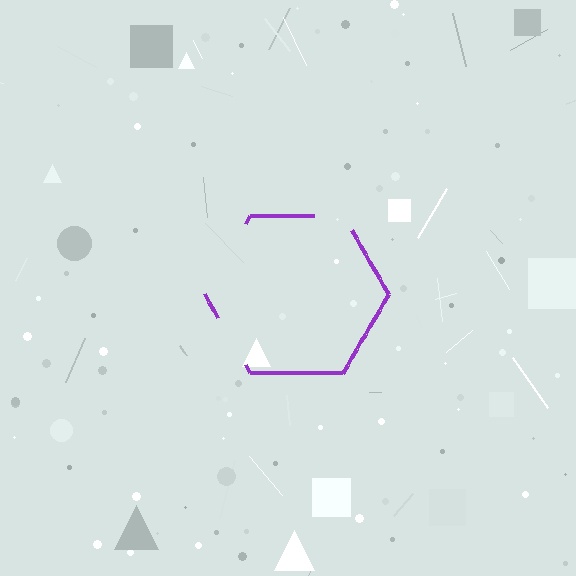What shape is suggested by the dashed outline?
The dashed outline suggests a hexagon.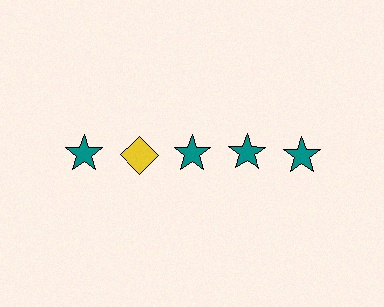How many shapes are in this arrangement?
There are 5 shapes arranged in a grid pattern.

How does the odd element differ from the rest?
It differs in both color (yellow instead of teal) and shape (diamond instead of star).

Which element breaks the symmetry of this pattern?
The yellow diamond in the top row, second from left column breaks the symmetry. All other shapes are teal stars.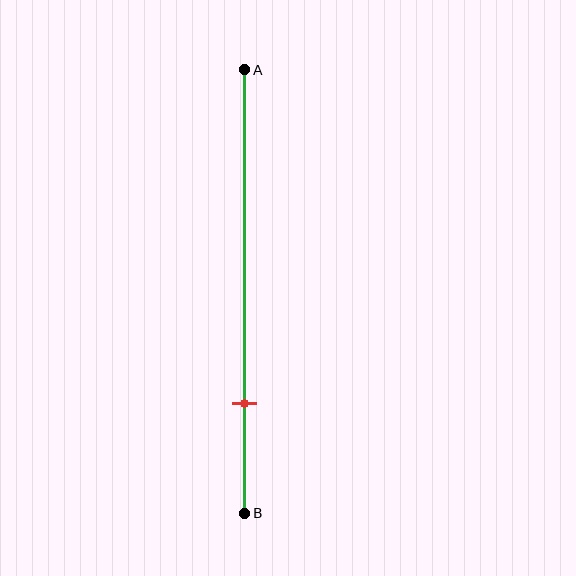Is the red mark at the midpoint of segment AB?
No, the mark is at about 75% from A, not at the 50% midpoint.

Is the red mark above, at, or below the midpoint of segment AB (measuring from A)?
The red mark is below the midpoint of segment AB.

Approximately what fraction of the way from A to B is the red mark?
The red mark is approximately 75% of the way from A to B.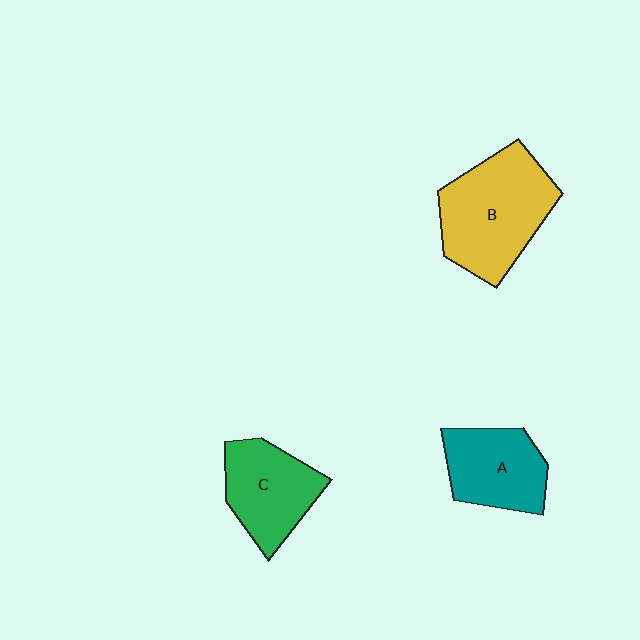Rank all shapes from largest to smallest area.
From largest to smallest: B (yellow), C (green), A (teal).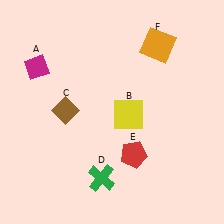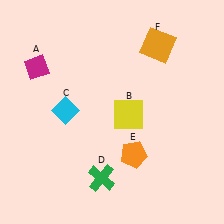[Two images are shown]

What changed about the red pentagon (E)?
In Image 1, E is red. In Image 2, it changed to orange.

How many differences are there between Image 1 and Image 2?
There are 2 differences between the two images.